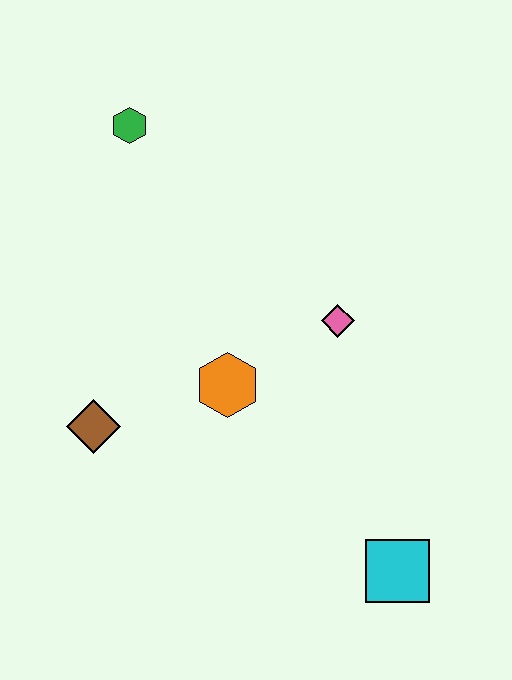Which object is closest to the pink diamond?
The orange hexagon is closest to the pink diamond.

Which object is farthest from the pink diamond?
The green hexagon is farthest from the pink diamond.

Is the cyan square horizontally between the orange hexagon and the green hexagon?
No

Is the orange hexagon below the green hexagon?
Yes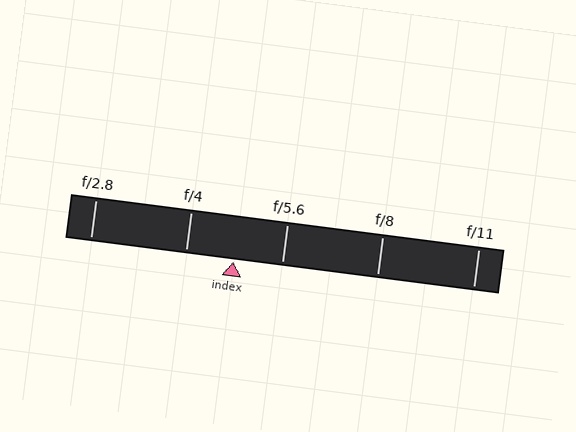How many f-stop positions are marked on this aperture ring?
There are 5 f-stop positions marked.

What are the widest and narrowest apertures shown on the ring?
The widest aperture shown is f/2.8 and the narrowest is f/11.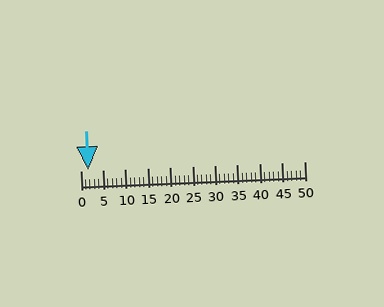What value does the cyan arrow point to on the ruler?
The cyan arrow points to approximately 2.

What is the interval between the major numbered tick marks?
The major tick marks are spaced 5 units apart.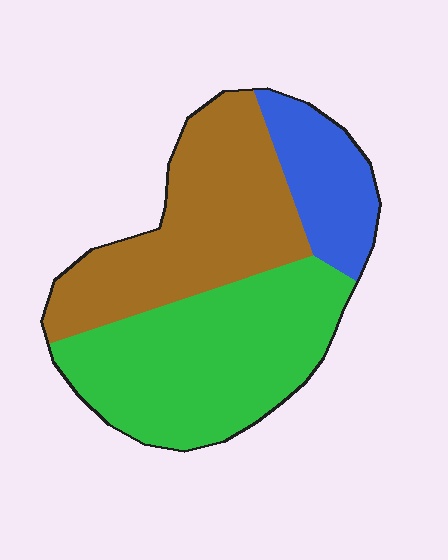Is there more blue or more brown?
Brown.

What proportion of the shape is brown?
Brown takes up about two fifths (2/5) of the shape.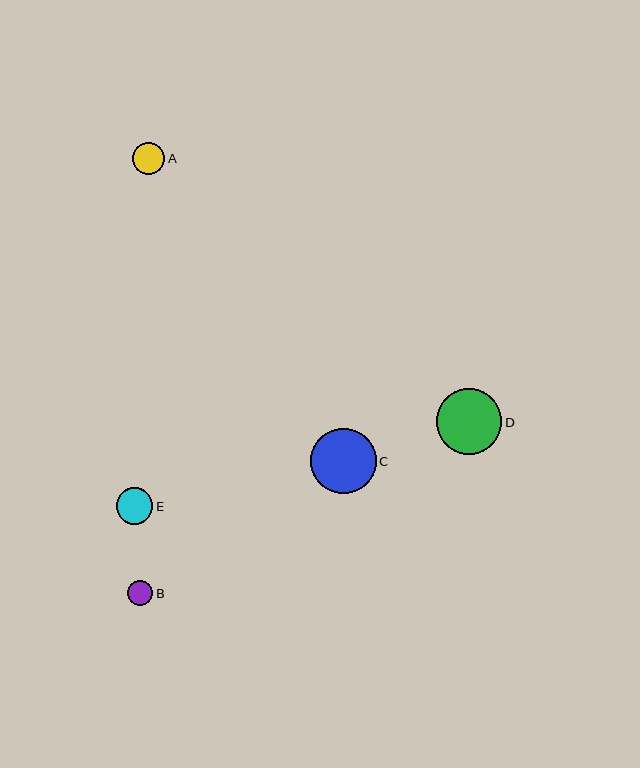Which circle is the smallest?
Circle B is the smallest with a size of approximately 25 pixels.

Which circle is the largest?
Circle D is the largest with a size of approximately 66 pixels.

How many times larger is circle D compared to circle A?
Circle D is approximately 2.0 times the size of circle A.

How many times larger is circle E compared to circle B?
Circle E is approximately 1.4 times the size of circle B.